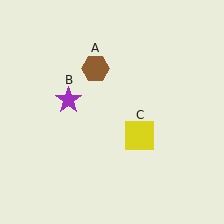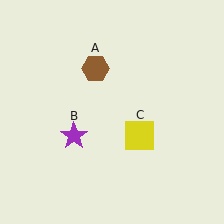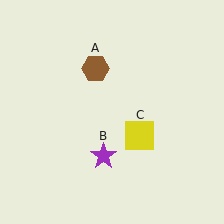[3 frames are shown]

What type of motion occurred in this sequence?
The purple star (object B) rotated counterclockwise around the center of the scene.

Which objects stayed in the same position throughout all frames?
Brown hexagon (object A) and yellow square (object C) remained stationary.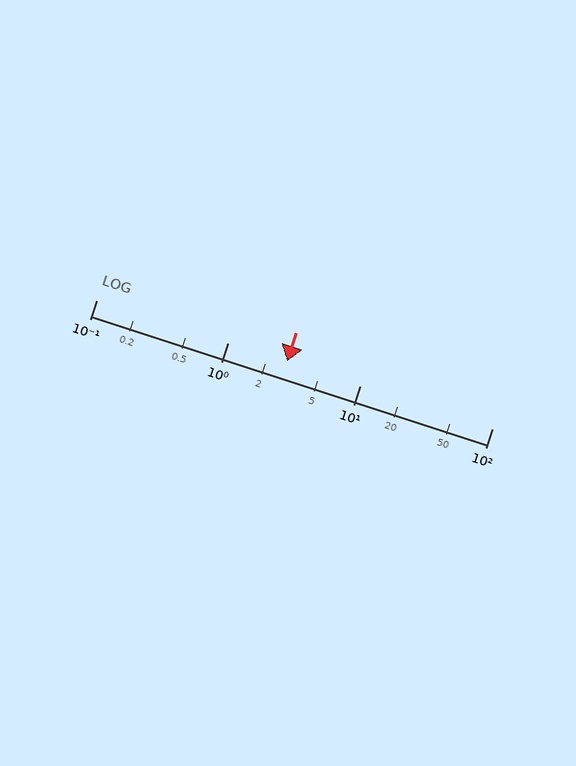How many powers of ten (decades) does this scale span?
The scale spans 3 decades, from 0.1 to 100.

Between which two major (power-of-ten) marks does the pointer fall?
The pointer is between 1 and 10.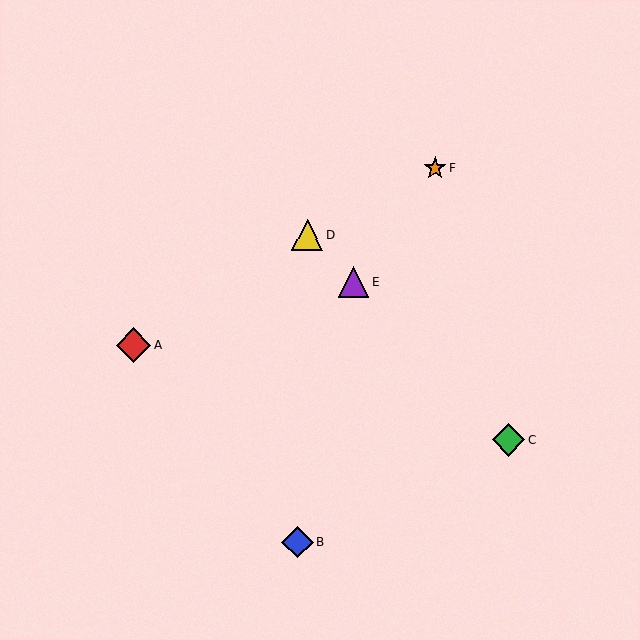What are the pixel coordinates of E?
Object E is at (354, 282).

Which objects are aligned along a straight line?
Objects C, D, E are aligned along a straight line.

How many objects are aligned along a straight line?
3 objects (C, D, E) are aligned along a straight line.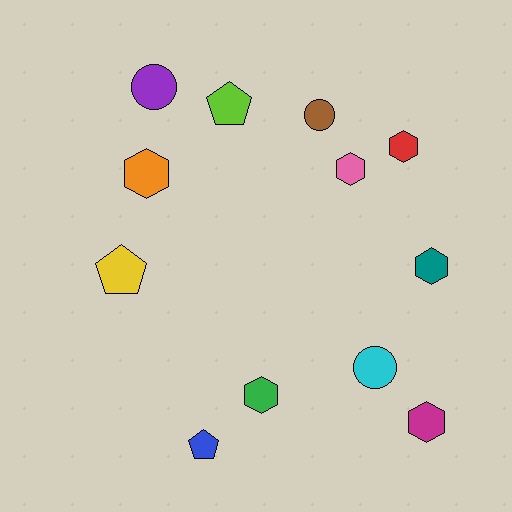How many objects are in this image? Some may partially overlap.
There are 12 objects.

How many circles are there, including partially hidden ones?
There are 3 circles.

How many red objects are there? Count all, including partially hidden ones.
There is 1 red object.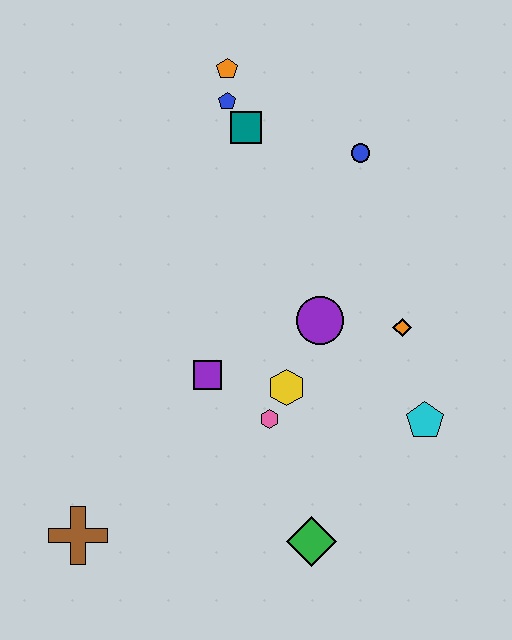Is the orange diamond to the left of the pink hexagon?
No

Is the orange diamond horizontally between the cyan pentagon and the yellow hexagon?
Yes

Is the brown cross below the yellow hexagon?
Yes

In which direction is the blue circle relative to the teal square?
The blue circle is to the right of the teal square.